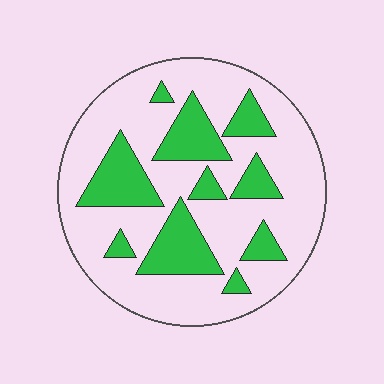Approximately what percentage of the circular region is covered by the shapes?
Approximately 30%.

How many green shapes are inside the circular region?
10.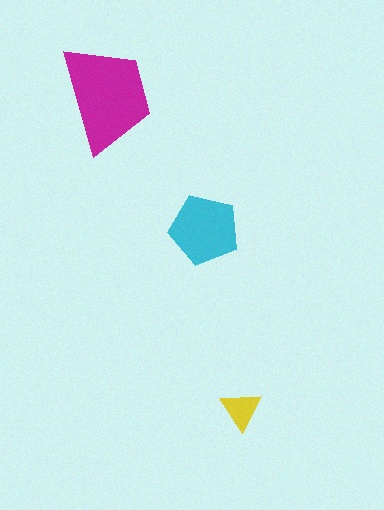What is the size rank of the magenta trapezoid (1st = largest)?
1st.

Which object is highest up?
The magenta trapezoid is topmost.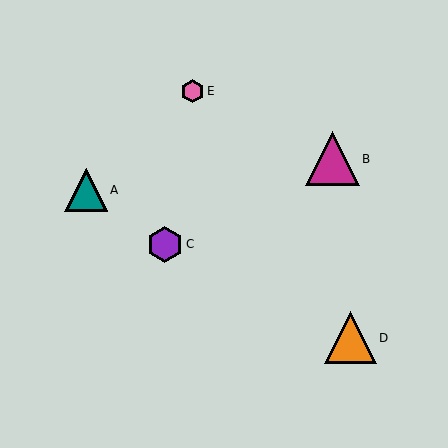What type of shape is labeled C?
Shape C is a purple hexagon.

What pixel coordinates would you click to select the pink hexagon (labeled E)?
Click at (193, 91) to select the pink hexagon E.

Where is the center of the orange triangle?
The center of the orange triangle is at (350, 338).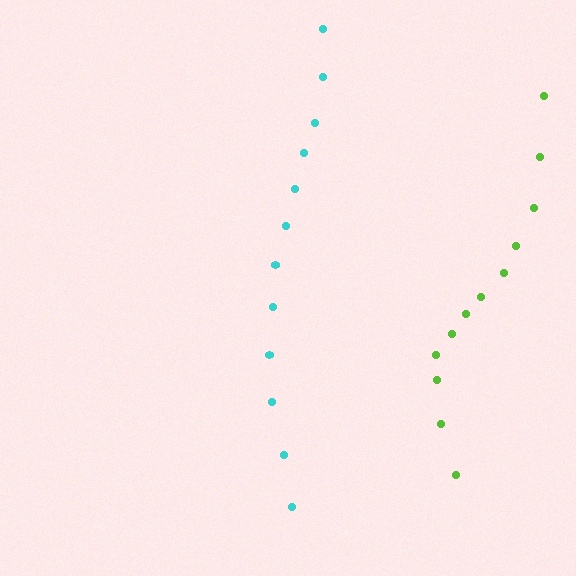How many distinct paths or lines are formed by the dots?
There are 2 distinct paths.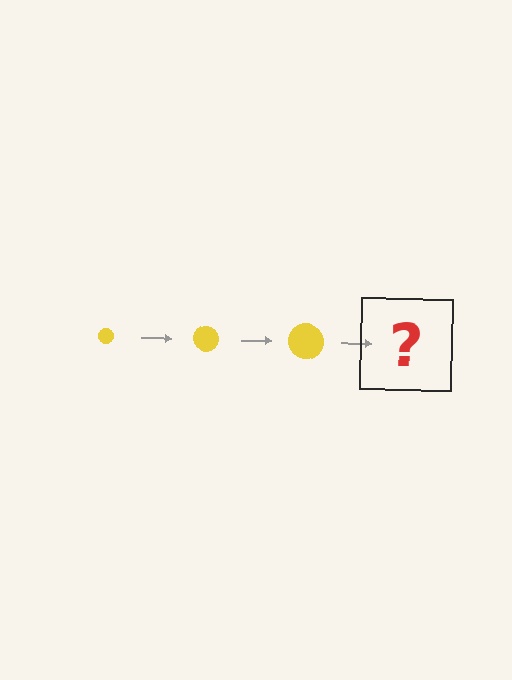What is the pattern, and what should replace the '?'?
The pattern is that the circle gets progressively larger each step. The '?' should be a yellow circle, larger than the previous one.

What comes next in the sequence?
The next element should be a yellow circle, larger than the previous one.